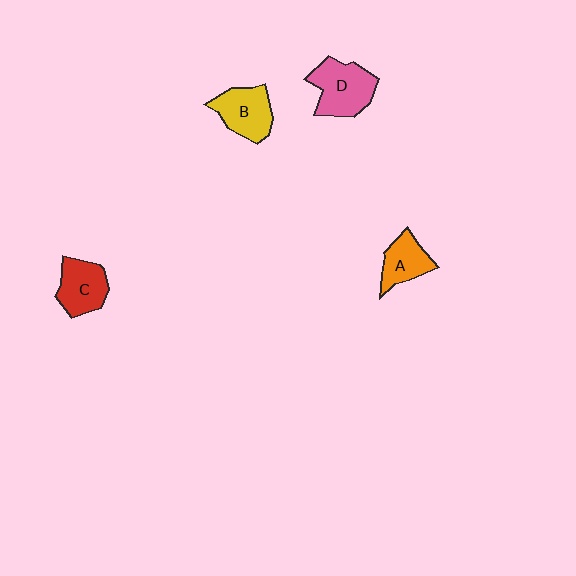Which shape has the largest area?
Shape D (pink).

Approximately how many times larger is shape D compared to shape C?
Approximately 1.3 times.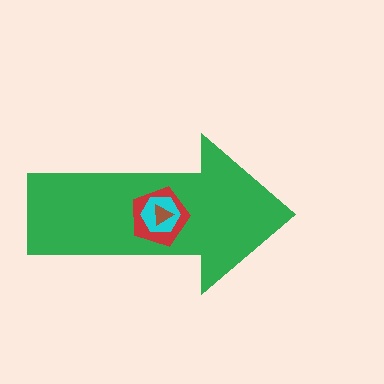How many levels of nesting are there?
4.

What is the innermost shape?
The brown triangle.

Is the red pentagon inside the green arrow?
Yes.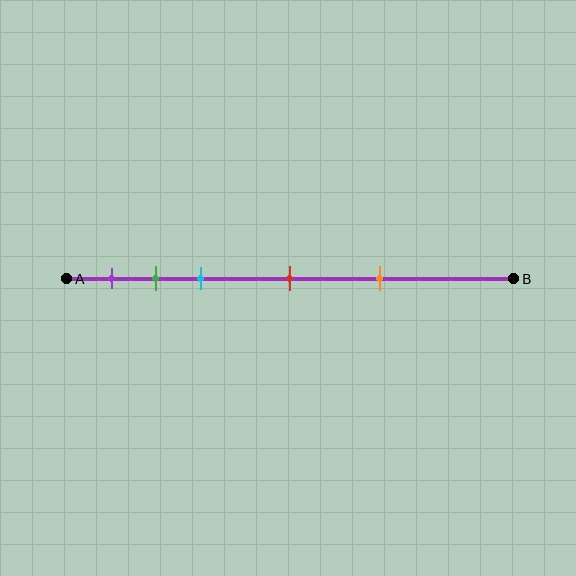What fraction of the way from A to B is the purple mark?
The purple mark is approximately 10% (0.1) of the way from A to B.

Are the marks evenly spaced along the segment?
No, the marks are not evenly spaced.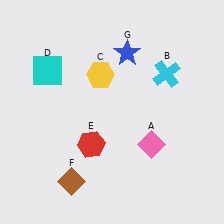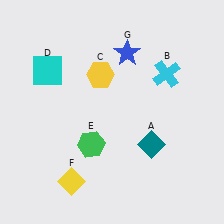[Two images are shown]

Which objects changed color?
A changed from pink to teal. E changed from red to green. F changed from brown to yellow.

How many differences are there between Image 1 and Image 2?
There are 3 differences between the two images.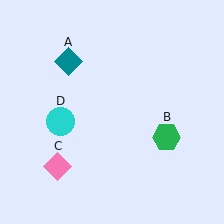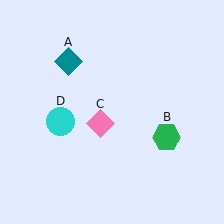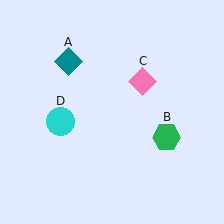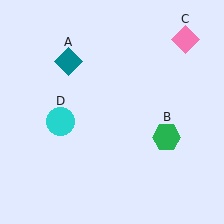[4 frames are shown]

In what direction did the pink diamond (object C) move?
The pink diamond (object C) moved up and to the right.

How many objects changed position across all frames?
1 object changed position: pink diamond (object C).